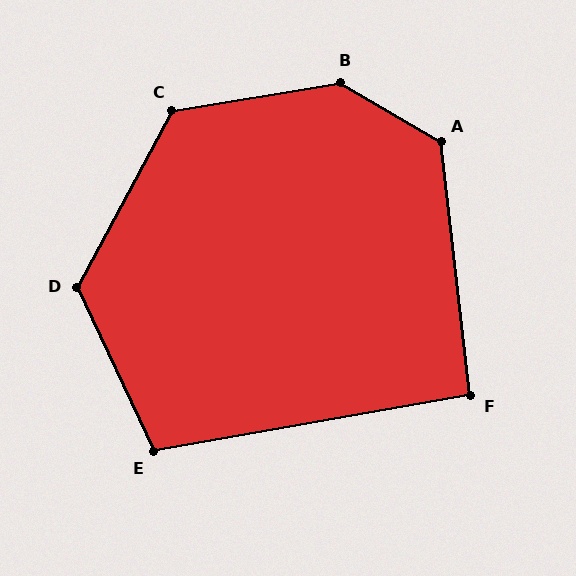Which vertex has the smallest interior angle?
F, at approximately 93 degrees.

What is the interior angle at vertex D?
Approximately 126 degrees (obtuse).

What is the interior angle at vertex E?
Approximately 105 degrees (obtuse).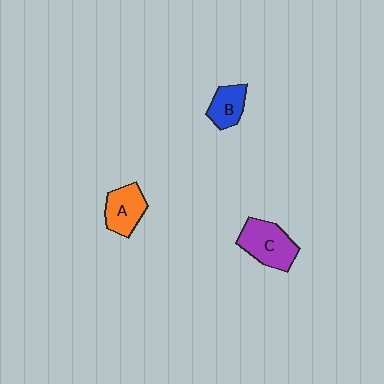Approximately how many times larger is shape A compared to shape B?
Approximately 1.3 times.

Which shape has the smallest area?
Shape B (blue).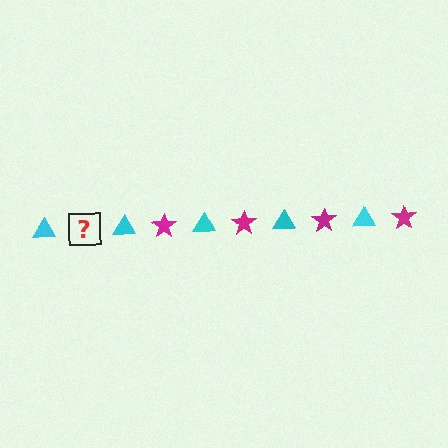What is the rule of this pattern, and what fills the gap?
The rule is that the pattern alternates between cyan triangle and magenta star. The gap should be filled with a magenta star.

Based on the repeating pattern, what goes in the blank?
The blank should be a magenta star.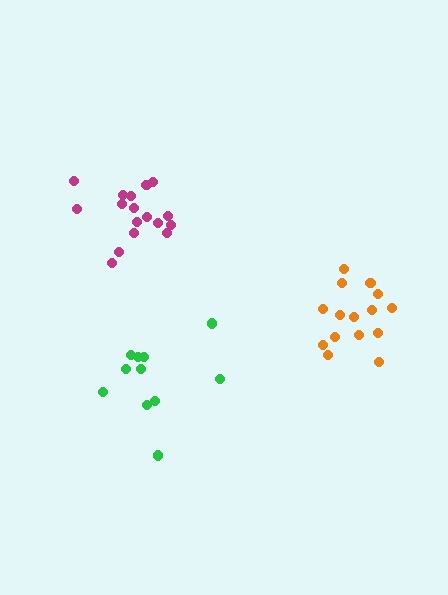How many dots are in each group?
Group 1: 11 dots, Group 2: 17 dots, Group 3: 15 dots (43 total).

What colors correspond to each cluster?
The clusters are colored: green, magenta, orange.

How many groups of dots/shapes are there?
There are 3 groups.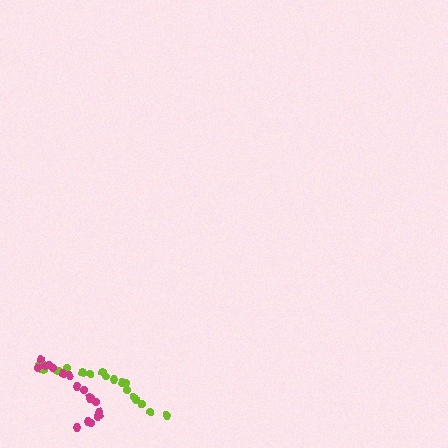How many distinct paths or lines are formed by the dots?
There are 2 distinct paths.